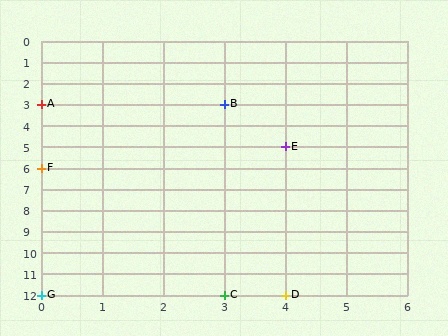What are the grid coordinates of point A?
Point A is at grid coordinates (0, 3).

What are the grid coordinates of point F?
Point F is at grid coordinates (0, 6).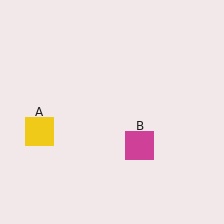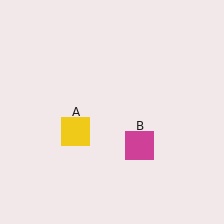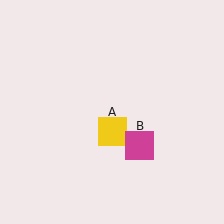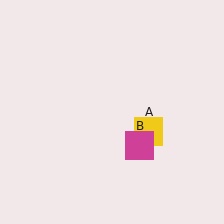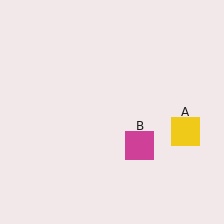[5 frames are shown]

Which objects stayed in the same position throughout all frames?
Magenta square (object B) remained stationary.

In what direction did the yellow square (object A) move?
The yellow square (object A) moved right.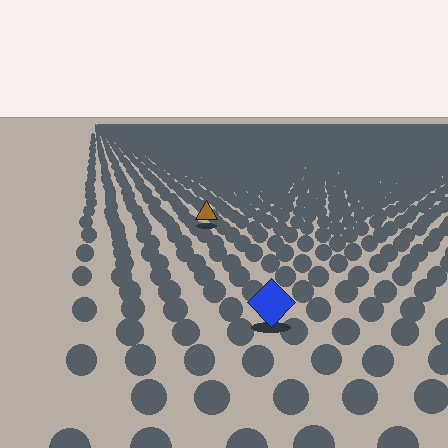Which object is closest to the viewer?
The blue diamond is closest. The texture marks near it are larger and more spread out.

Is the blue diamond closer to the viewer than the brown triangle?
Yes. The blue diamond is closer — you can tell from the texture gradient: the ground texture is coarser near it.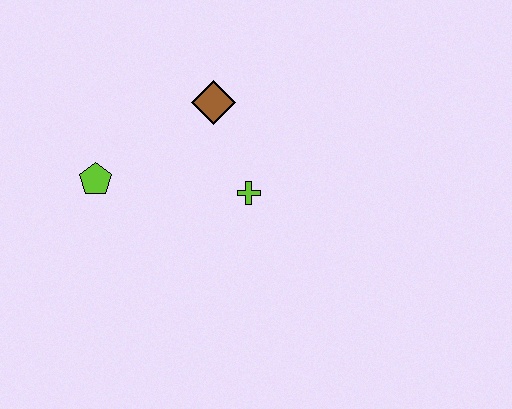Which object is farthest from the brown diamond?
The lime pentagon is farthest from the brown diamond.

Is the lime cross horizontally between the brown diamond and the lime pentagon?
No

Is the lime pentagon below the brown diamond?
Yes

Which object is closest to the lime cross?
The brown diamond is closest to the lime cross.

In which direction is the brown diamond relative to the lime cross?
The brown diamond is above the lime cross.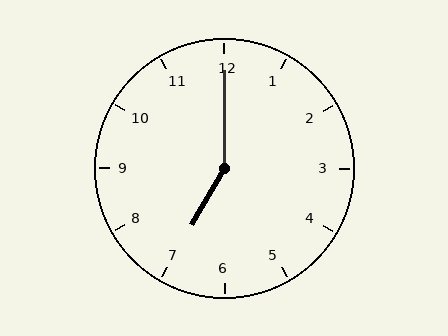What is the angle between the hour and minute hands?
Approximately 150 degrees.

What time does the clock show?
7:00.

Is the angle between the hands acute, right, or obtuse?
It is obtuse.